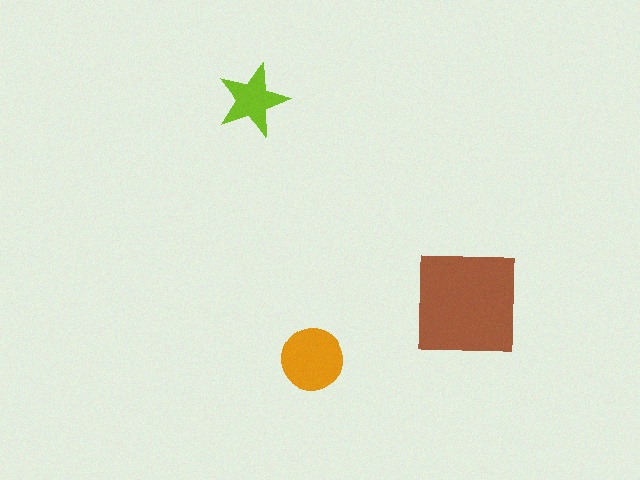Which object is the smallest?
The lime star.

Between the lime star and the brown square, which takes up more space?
The brown square.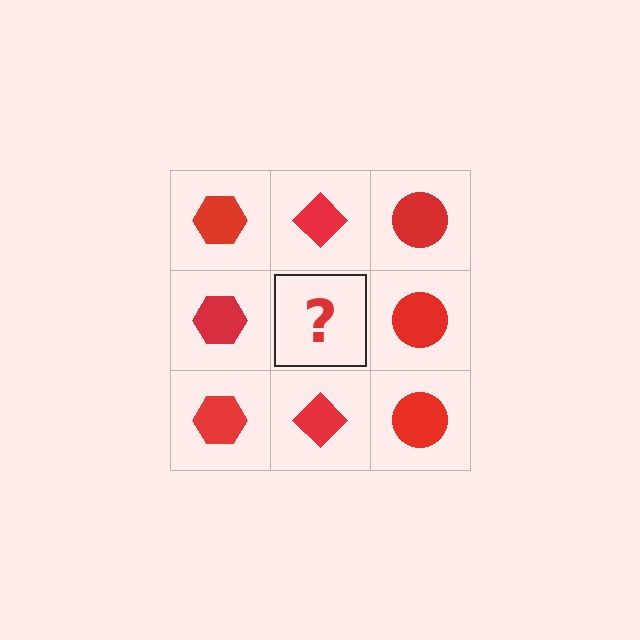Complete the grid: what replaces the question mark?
The question mark should be replaced with a red diamond.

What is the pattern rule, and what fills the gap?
The rule is that each column has a consistent shape. The gap should be filled with a red diamond.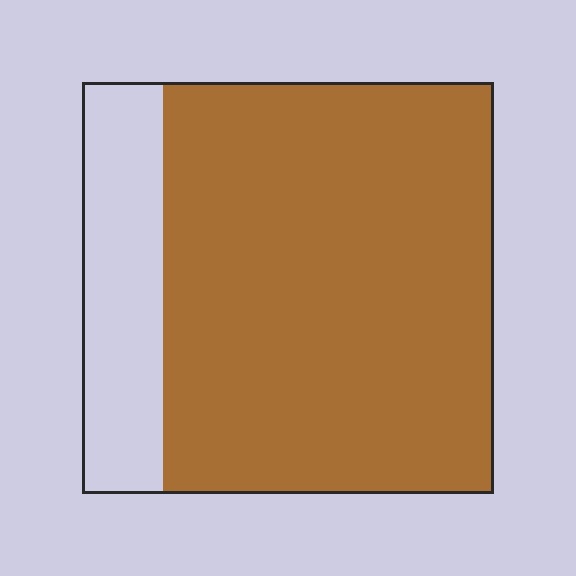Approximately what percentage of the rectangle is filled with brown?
Approximately 80%.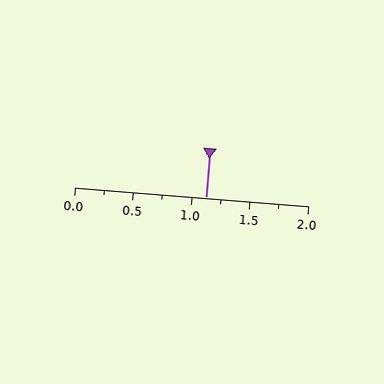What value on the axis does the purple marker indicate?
The marker indicates approximately 1.12.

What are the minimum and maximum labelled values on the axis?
The axis runs from 0.0 to 2.0.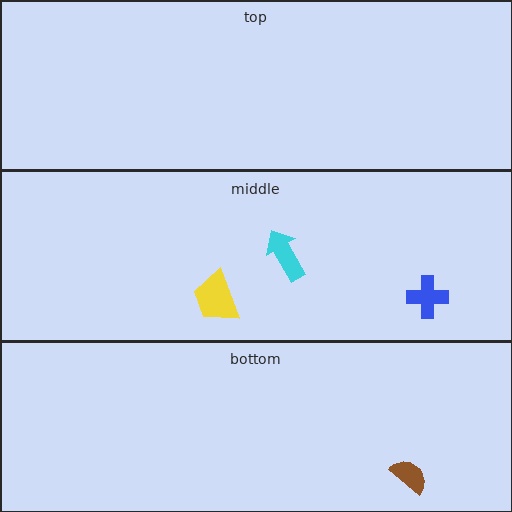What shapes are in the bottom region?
The brown semicircle.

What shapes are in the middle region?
The yellow trapezoid, the cyan arrow, the blue cross.